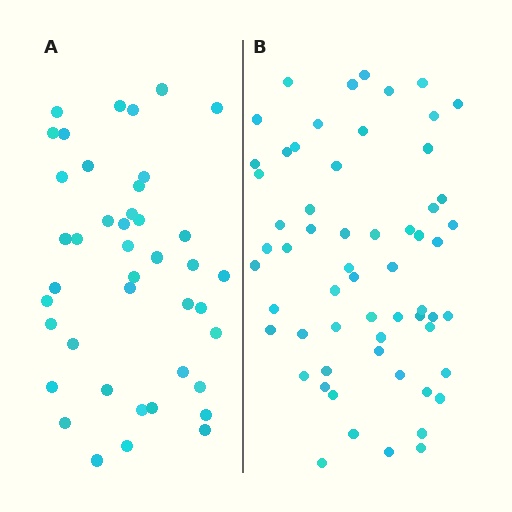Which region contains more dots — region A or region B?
Region B (the right region) has more dots.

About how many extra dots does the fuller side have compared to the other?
Region B has approximately 20 more dots than region A.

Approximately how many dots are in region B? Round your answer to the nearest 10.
About 60 dots.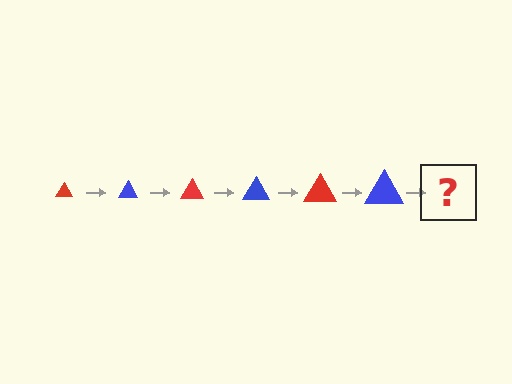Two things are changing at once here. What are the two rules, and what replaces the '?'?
The two rules are that the triangle grows larger each step and the color cycles through red and blue. The '?' should be a red triangle, larger than the previous one.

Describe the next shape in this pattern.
It should be a red triangle, larger than the previous one.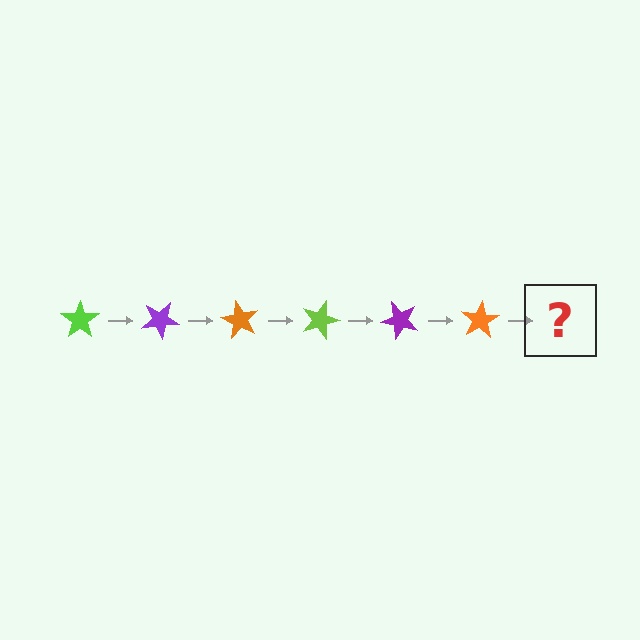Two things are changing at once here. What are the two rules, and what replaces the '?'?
The two rules are that it rotates 30 degrees each step and the color cycles through lime, purple, and orange. The '?' should be a lime star, rotated 180 degrees from the start.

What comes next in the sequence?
The next element should be a lime star, rotated 180 degrees from the start.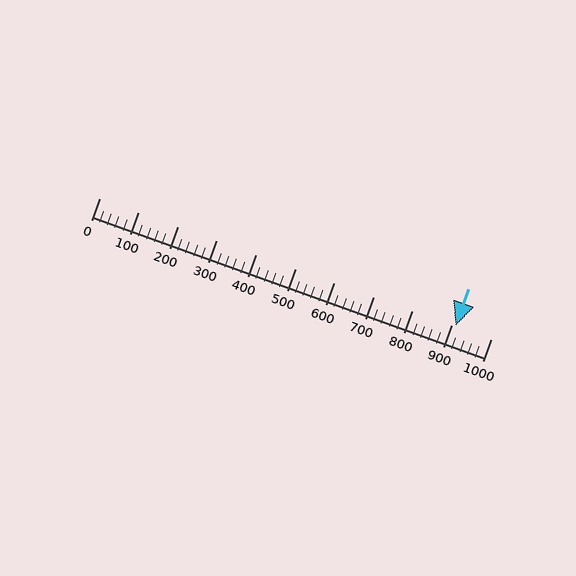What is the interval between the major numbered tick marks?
The major tick marks are spaced 100 units apart.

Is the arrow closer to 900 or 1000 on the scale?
The arrow is closer to 900.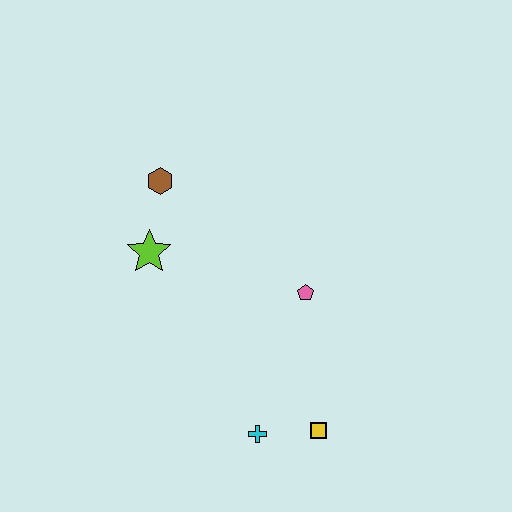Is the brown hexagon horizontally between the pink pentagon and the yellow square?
No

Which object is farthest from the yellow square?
The brown hexagon is farthest from the yellow square.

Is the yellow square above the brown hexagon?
No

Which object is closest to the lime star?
The brown hexagon is closest to the lime star.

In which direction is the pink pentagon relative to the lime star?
The pink pentagon is to the right of the lime star.